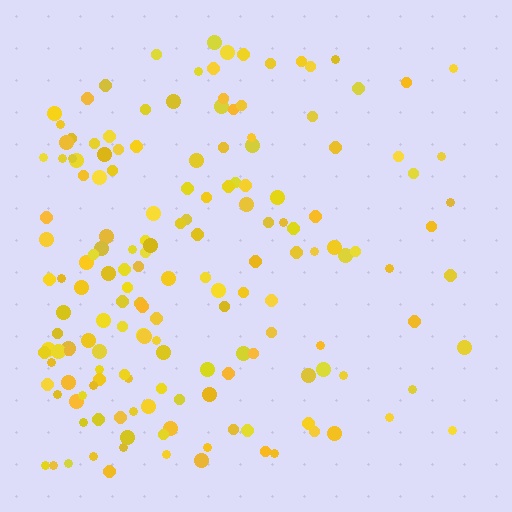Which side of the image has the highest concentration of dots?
The left.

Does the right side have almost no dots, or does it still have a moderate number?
Still a moderate number, just noticeably fewer than the left.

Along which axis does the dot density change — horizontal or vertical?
Horizontal.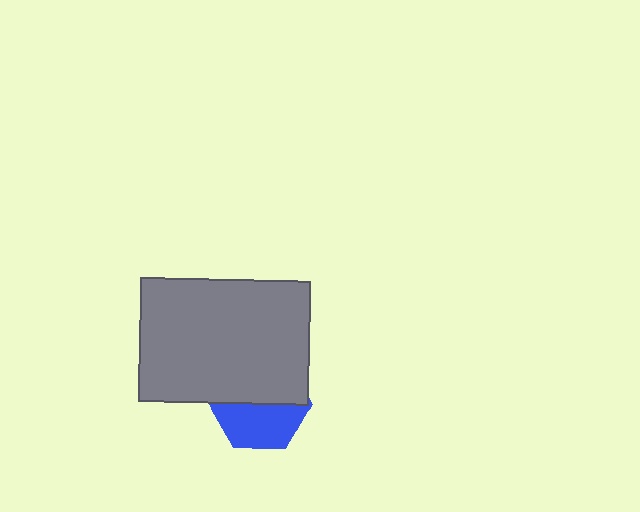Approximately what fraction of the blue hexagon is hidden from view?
Roughly 51% of the blue hexagon is hidden behind the gray rectangle.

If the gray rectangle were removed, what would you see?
You would see the complete blue hexagon.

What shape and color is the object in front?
The object in front is a gray rectangle.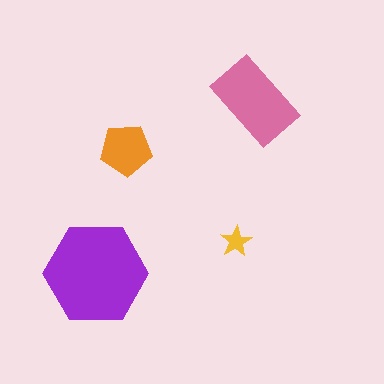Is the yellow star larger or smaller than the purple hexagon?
Smaller.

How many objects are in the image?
There are 4 objects in the image.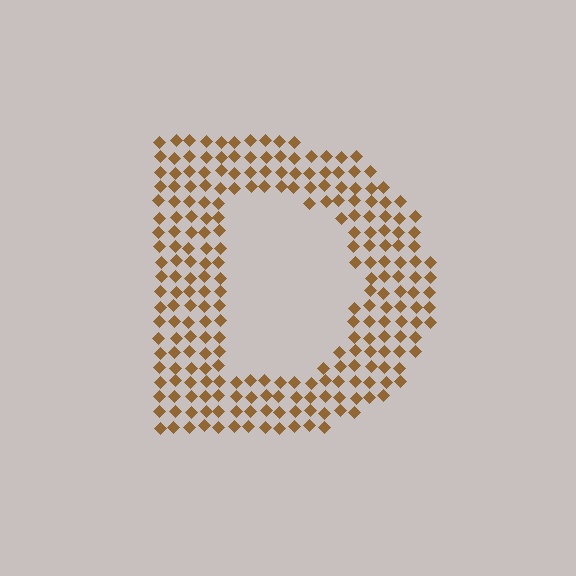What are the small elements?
The small elements are diamonds.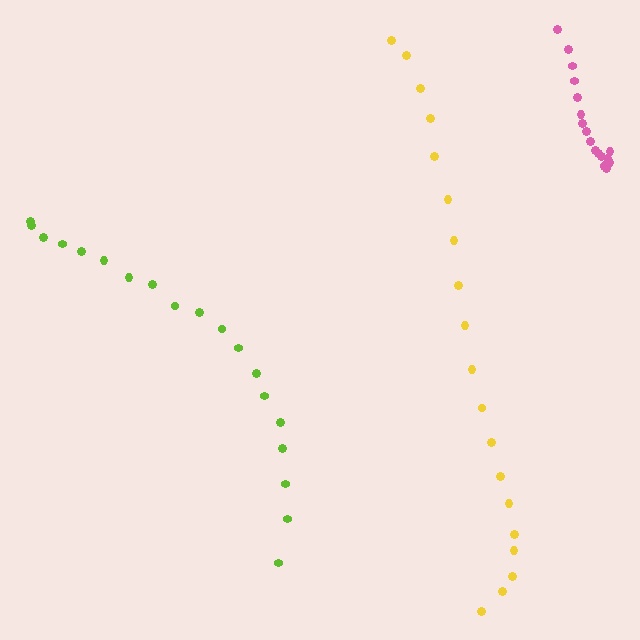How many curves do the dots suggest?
There are 3 distinct paths.